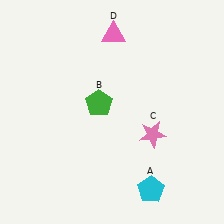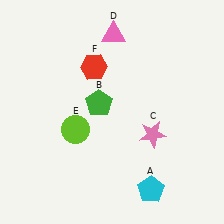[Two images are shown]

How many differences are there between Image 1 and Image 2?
There are 2 differences between the two images.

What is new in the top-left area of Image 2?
A red hexagon (F) was added in the top-left area of Image 2.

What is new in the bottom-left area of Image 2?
A lime circle (E) was added in the bottom-left area of Image 2.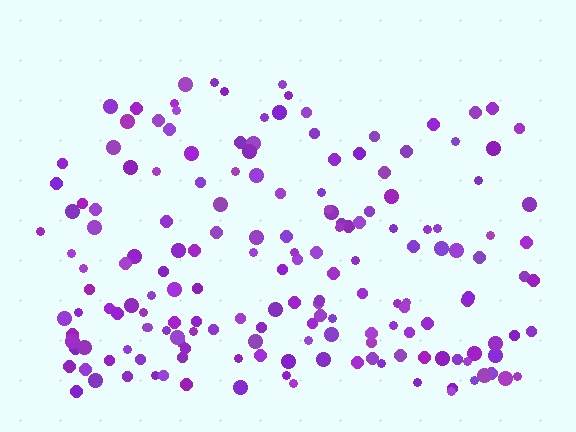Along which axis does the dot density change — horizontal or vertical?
Vertical.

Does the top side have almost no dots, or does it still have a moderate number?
Still a moderate number, just noticeably fewer than the bottom.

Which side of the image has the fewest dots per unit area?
The top.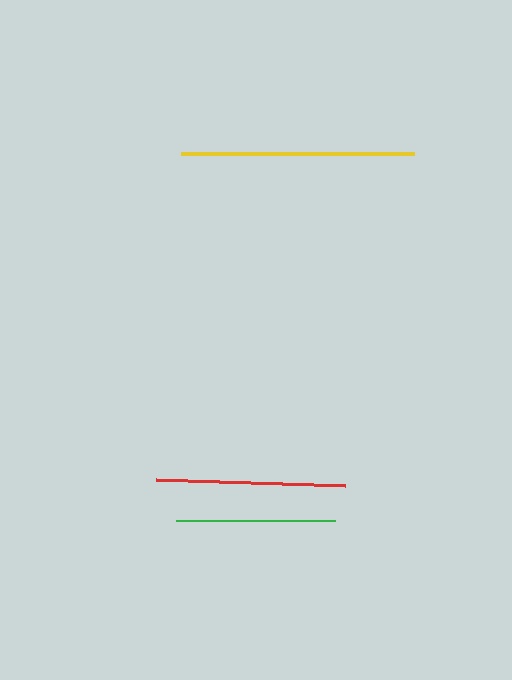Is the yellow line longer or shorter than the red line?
The yellow line is longer than the red line.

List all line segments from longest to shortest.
From longest to shortest: yellow, red, green.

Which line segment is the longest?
The yellow line is the longest at approximately 233 pixels.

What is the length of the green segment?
The green segment is approximately 159 pixels long.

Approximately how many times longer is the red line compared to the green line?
The red line is approximately 1.2 times the length of the green line.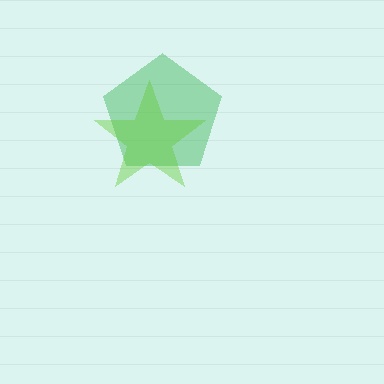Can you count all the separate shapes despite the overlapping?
Yes, there are 2 separate shapes.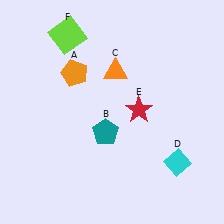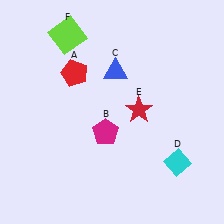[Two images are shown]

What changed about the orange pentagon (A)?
In Image 1, A is orange. In Image 2, it changed to red.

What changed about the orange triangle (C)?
In Image 1, C is orange. In Image 2, it changed to blue.